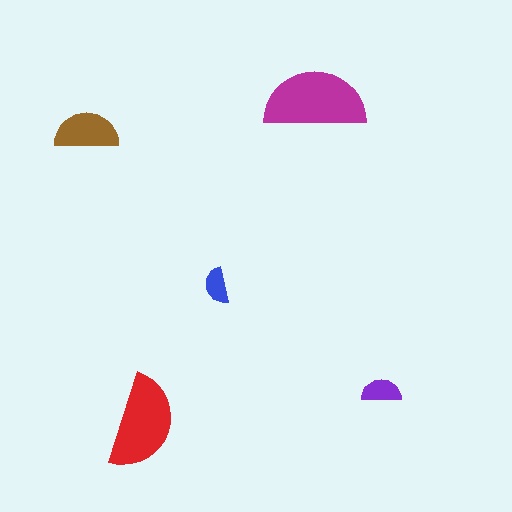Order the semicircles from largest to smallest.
the magenta one, the red one, the brown one, the purple one, the blue one.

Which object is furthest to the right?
The purple semicircle is rightmost.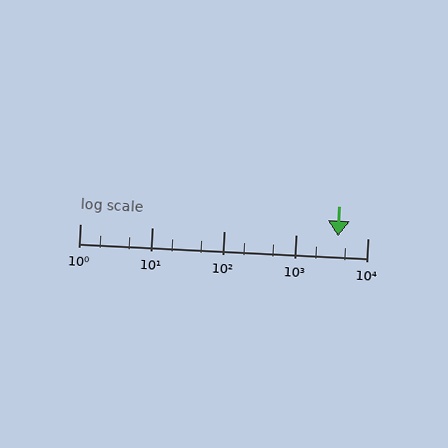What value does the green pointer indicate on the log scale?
The pointer indicates approximately 3900.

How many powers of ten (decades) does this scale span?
The scale spans 4 decades, from 1 to 10000.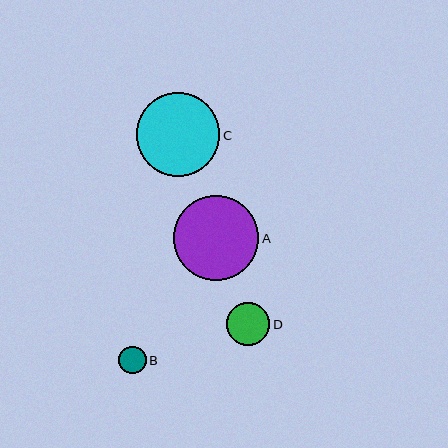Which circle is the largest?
Circle A is the largest with a size of approximately 85 pixels.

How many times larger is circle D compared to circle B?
Circle D is approximately 1.6 times the size of circle B.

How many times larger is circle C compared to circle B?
Circle C is approximately 3.0 times the size of circle B.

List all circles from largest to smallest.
From largest to smallest: A, C, D, B.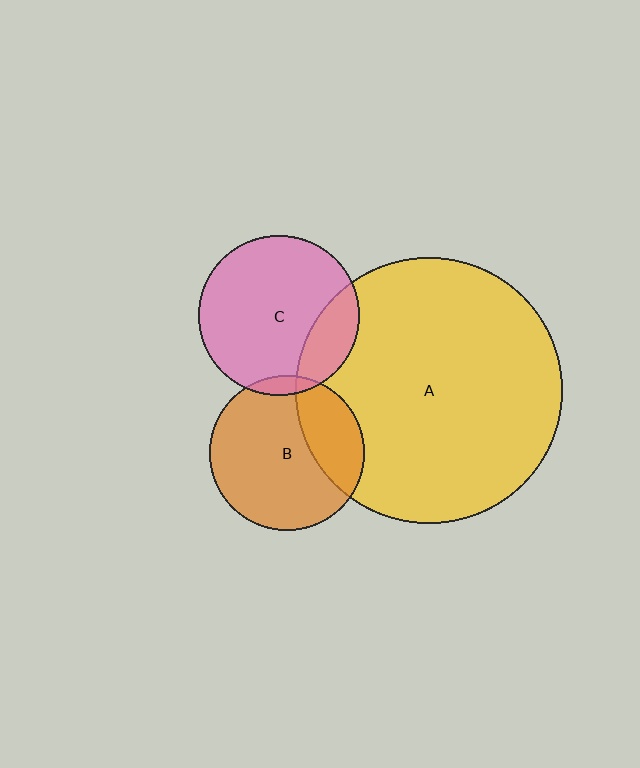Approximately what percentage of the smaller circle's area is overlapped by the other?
Approximately 30%.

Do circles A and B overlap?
Yes.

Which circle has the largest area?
Circle A (yellow).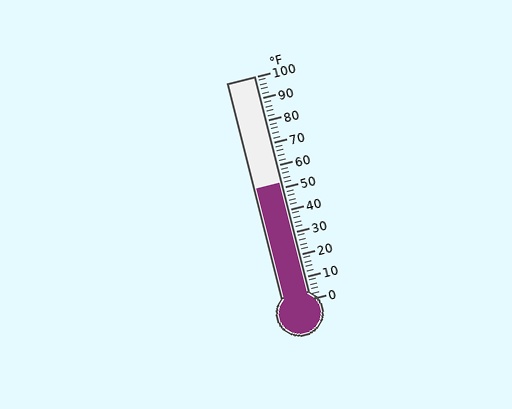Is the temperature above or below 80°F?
The temperature is below 80°F.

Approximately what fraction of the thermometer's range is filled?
The thermometer is filled to approximately 50% of its range.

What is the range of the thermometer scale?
The thermometer scale ranges from 0°F to 100°F.